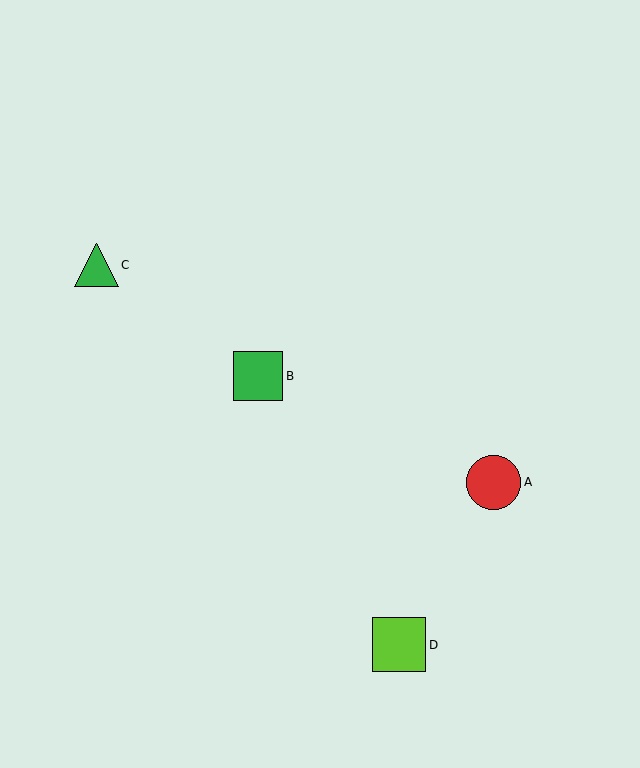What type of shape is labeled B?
Shape B is a green square.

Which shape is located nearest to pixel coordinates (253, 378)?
The green square (labeled B) at (258, 376) is nearest to that location.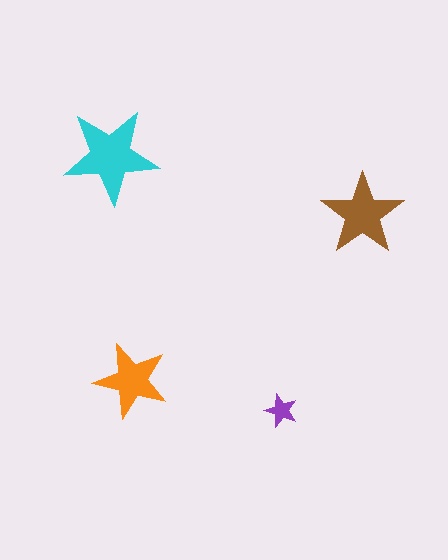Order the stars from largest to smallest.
the cyan one, the brown one, the orange one, the purple one.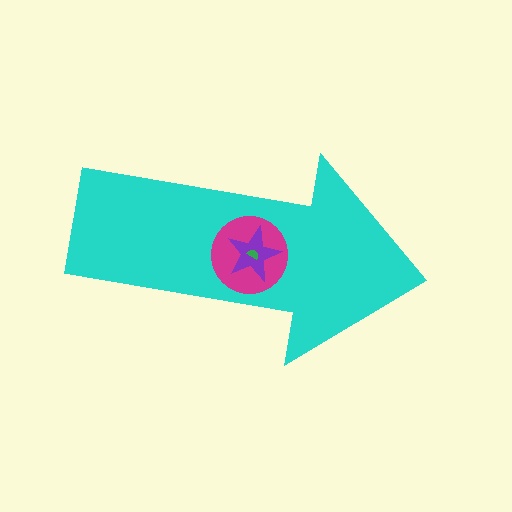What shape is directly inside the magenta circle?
The purple star.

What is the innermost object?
The green semicircle.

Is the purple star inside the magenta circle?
Yes.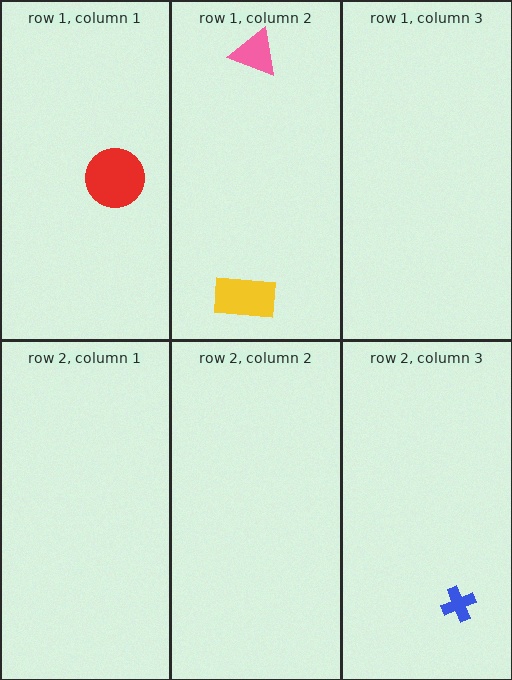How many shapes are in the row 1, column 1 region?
1.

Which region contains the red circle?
The row 1, column 1 region.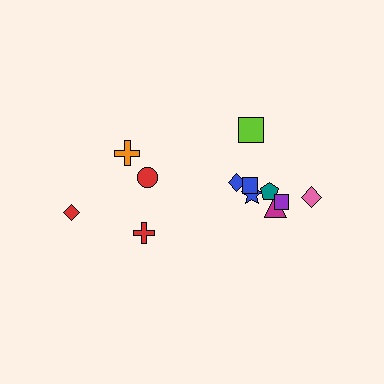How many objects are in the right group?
There are 8 objects.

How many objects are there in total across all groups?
There are 12 objects.